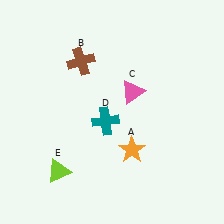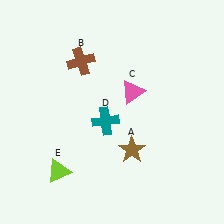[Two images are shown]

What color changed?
The star (A) changed from orange in Image 1 to brown in Image 2.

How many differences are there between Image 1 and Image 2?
There is 1 difference between the two images.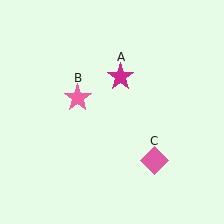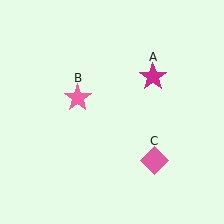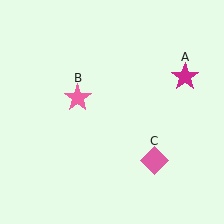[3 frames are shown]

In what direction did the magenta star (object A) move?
The magenta star (object A) moved right.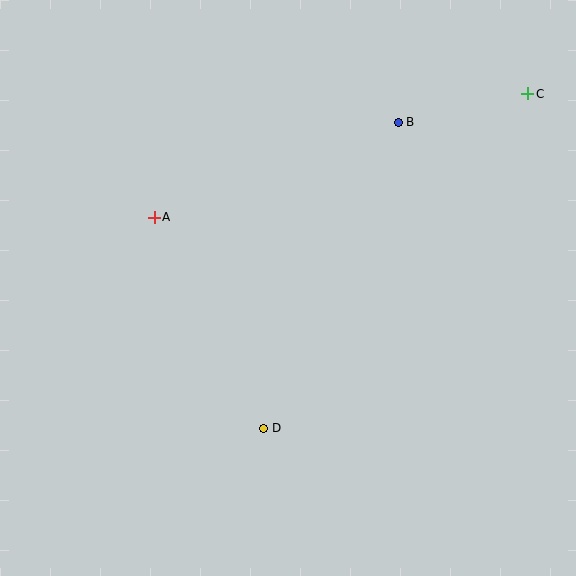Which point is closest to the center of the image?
Point D at (264, 428) is closest to the center.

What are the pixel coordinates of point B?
Point B is at (398, 122).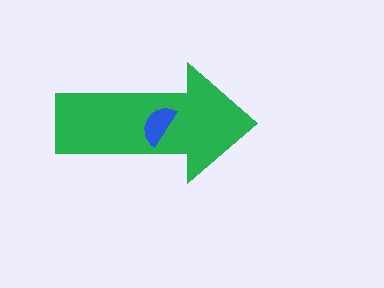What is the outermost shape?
The green arrow.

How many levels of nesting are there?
2.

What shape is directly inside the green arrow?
The blue semicircle.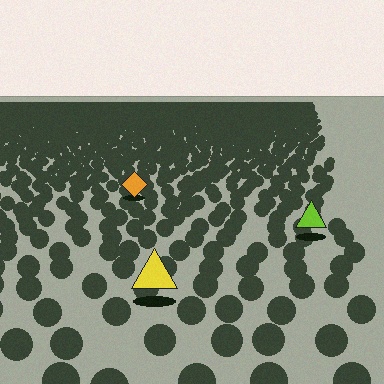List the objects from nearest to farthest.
From nearest to farthest: the yellow triangle, the lime triangle, the orange diamond.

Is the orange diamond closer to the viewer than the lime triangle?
No. The lime triangle is closer — you can tell from the texture gradient: the ground texture is coarser near it.